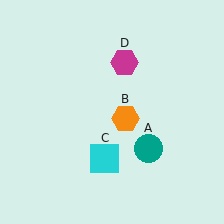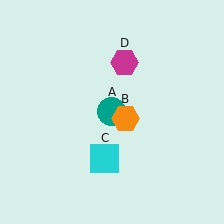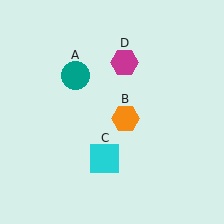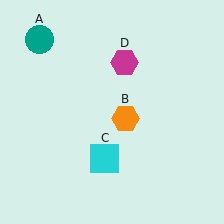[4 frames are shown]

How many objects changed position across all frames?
1 object changed position: teal circle (object A).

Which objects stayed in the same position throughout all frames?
Orange hexagon (object B) and cyan square (object C) and magenta hexagon (object D) remained stationary.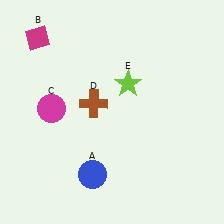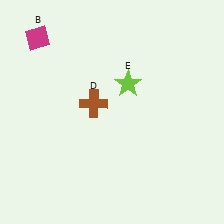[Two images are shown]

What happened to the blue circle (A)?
The blue circle (A) was removed in Image 2. It was in the bottom-left area of Image 1.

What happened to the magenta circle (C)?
The magenta circle (C) was removed in Image 2. It was in the top-left area of Image 1.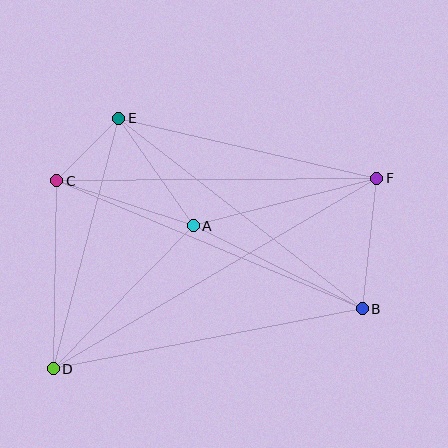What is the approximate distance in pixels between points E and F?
The distance between E and F is approximately 265 pixels.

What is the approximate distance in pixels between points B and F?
The distance between B and F is approximately 131 pixels.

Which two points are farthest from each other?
Points D and F are farthest from each other.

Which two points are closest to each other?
Points C and E are closest to each other.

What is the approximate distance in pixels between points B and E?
The distance between B and E is approximately 309 pixels.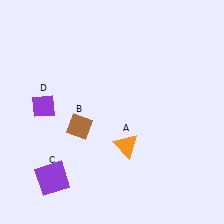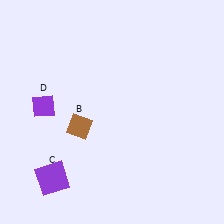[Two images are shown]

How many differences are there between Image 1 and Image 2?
There is 1 difference between the two images.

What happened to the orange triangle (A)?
The orange triangle (A) was removed in Image 2. It was in the bottom-right area of Image 1.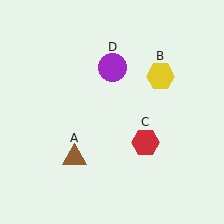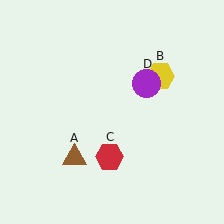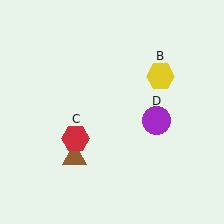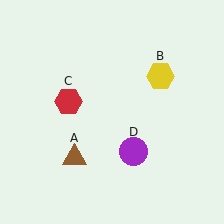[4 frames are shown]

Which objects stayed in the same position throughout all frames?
Brown triangle (object A) and yellow hexagon (object B) remained stationary.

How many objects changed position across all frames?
2 objects changed position: red hexagon (object C), purple circle (object D).